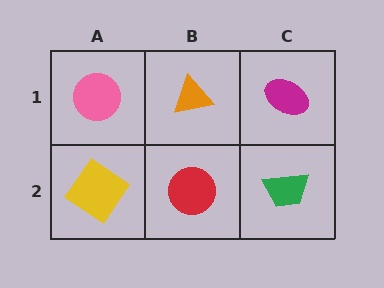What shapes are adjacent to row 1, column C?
A green trapezoid (row 2, column C), an orange triangle (row 1, column B).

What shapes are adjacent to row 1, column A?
A yellow diamond (row 2, column A), an orange triangle (row 1, column B).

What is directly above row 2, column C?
A magenta ellipse.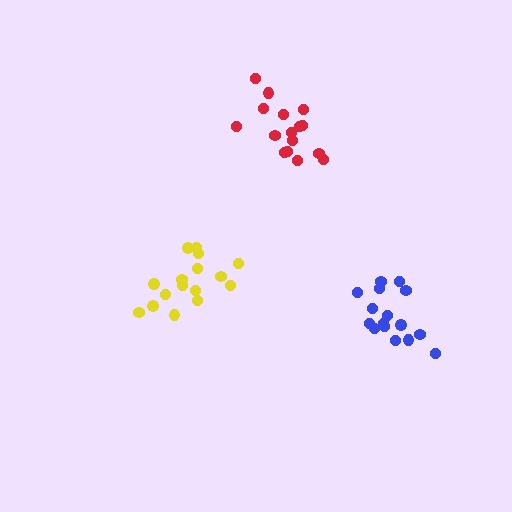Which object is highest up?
The red cluster is topmost.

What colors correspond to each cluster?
The clusters are colored: blue, yellow, red.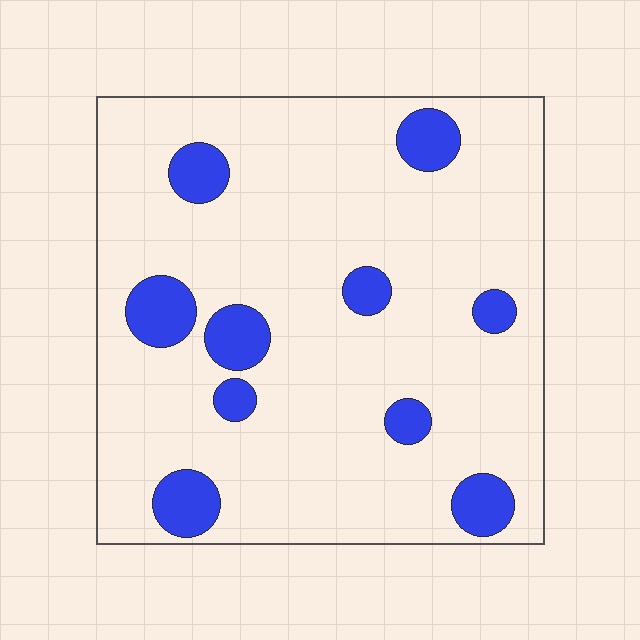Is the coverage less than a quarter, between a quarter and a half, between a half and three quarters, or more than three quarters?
Less than a quarter.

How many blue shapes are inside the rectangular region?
10.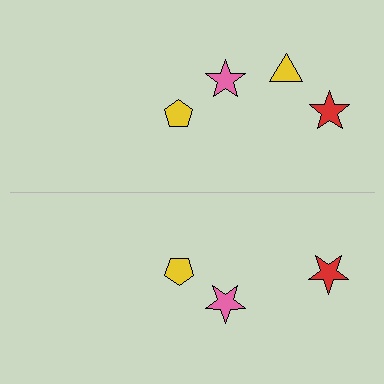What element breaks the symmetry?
A yellow triangle is missing from the bottom side.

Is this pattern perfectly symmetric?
No, the pattern is not perfectly symmetric. A yellow triangle is missing from the bottom side.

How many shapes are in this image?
There are 7 shapes in this image.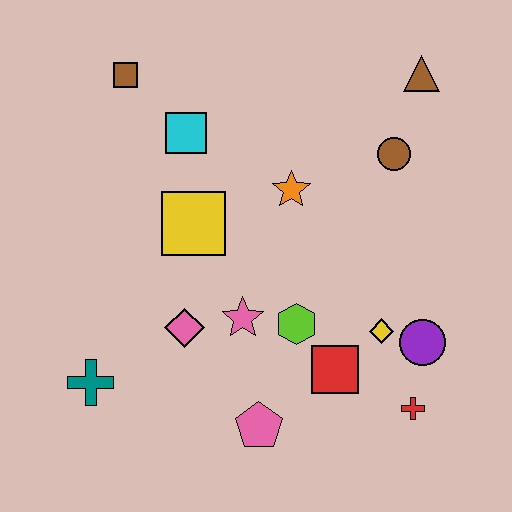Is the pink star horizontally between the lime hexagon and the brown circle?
No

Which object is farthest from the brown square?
The red cross is farthest from the brown square.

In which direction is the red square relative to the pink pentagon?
The red square is to the right of the pink pentagon.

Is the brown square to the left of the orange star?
Yes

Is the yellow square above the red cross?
Yes